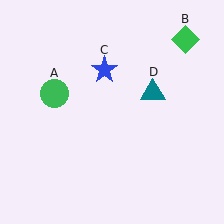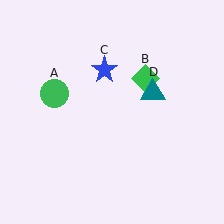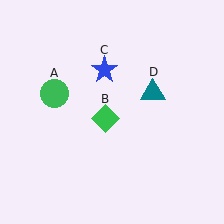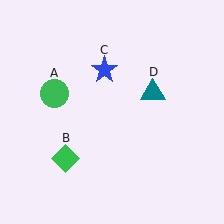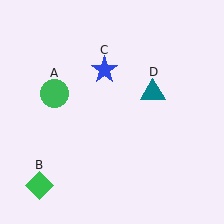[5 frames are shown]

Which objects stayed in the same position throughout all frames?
Green circle (object A) and blue star (object C) and teal triangle (object D) remained stationary.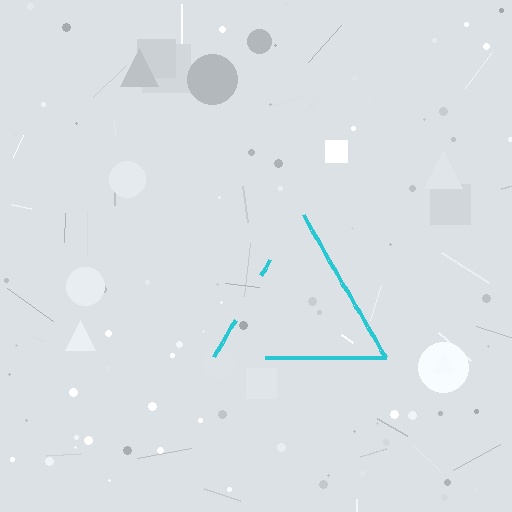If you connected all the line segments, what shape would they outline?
They would outline a triangle.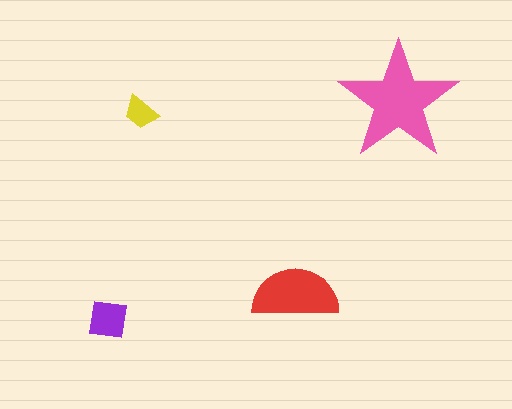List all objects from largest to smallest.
The pink star, the red semicircle, the purple square, the yellow trapezoid.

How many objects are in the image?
There are 4 objects in the image.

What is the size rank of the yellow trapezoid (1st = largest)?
4th.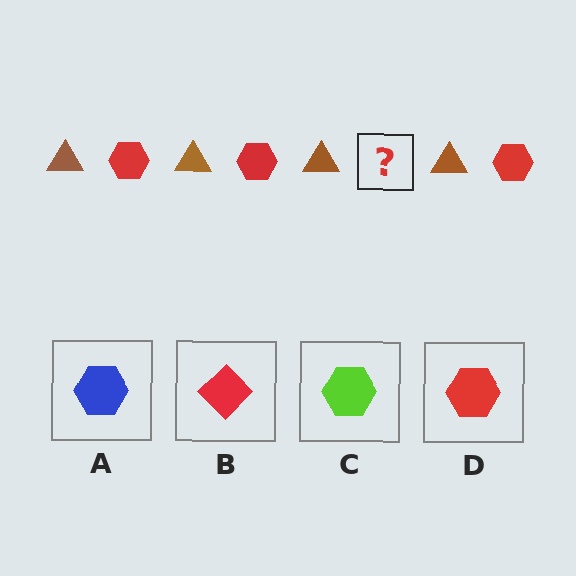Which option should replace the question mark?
Option D.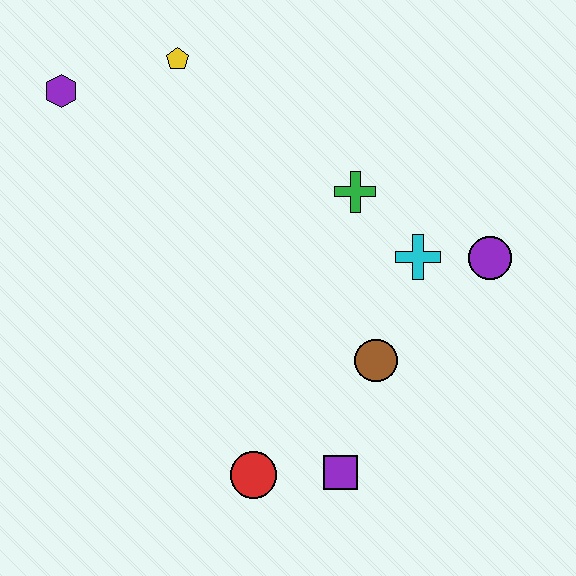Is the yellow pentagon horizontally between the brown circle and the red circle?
No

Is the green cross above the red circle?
Yes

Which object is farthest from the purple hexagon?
The purple square is farthest from the purple hexagon.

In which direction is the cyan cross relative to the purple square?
The cyan cross is above the purple square.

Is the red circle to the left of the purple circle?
Yes